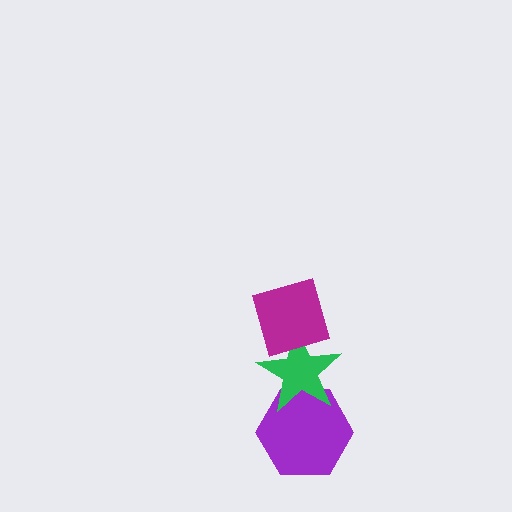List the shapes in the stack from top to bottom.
From top to bottom: the magenta diamond, the green star, the purple hexagon.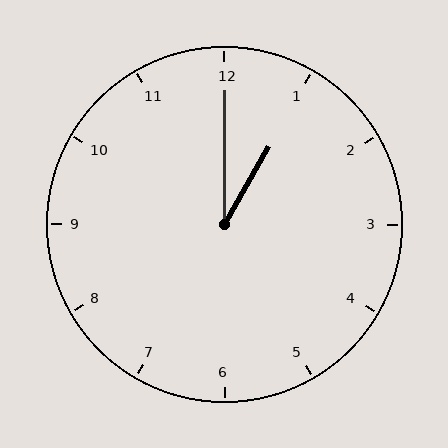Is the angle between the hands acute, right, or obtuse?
It is acute.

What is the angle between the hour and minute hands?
Approximately 30 degrees.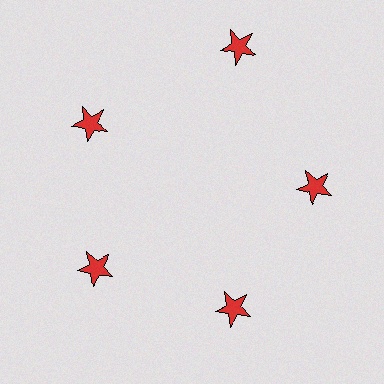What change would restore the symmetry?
The symmetry would be restored by moving it inward, back onto the ring so that all 5 stars sit at equal angles and equal distance from the center.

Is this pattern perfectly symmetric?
No. The 5 red stars are arranged in a ring, but one element near the 1 o'clock position is pushed outward from the center, breaking the 5-fold rotational symmetry.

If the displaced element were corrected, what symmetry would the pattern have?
It would have 5-fold rotational symmetry — the pattern would map onto itself every 72 degrees.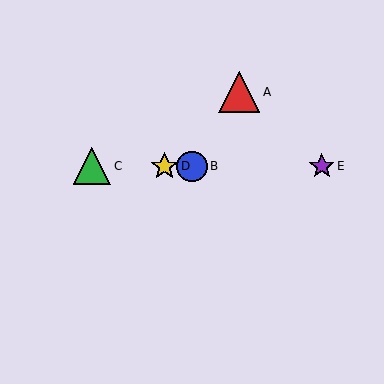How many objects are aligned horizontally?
4 objects (B, C, D, E) are aligned horizontally.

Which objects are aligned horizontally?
Objects B, C, D, E are aligned horizontally.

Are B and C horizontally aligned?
Yes, both are at y≈166.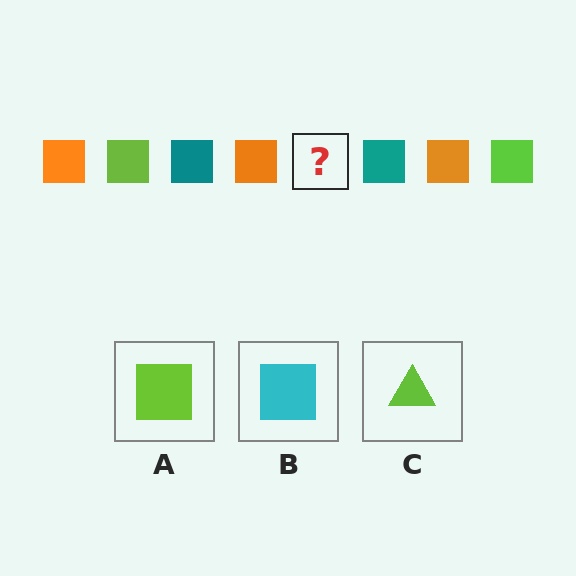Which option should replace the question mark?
Option A.